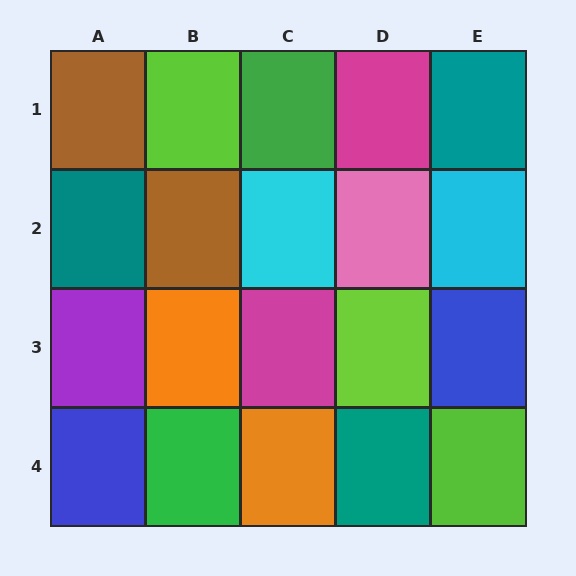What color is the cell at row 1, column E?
Teal.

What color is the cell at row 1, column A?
Brown.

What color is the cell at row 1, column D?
Magenta.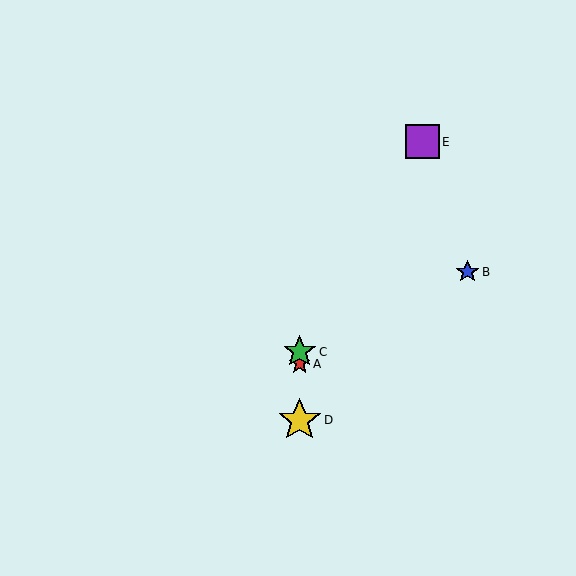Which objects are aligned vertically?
Objects A, C, D are aligned vertically.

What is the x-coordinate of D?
Object D is at x≈300.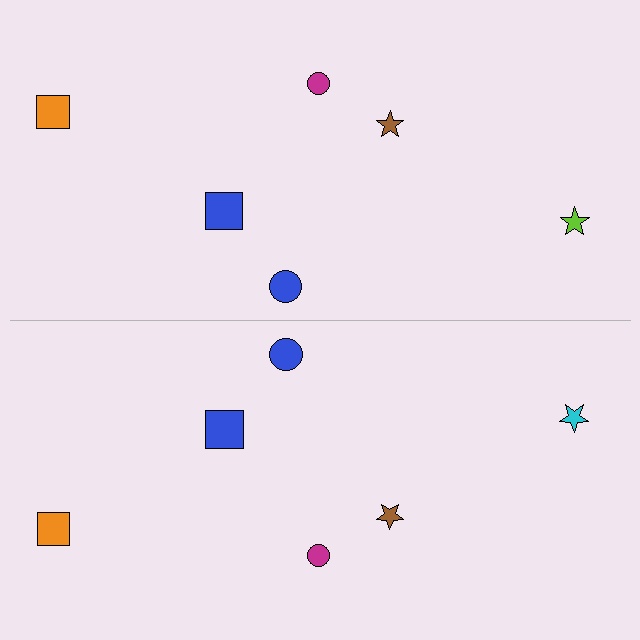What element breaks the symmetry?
The cyan star on the bottom side breaks the symmetry — its mirror counterpart is lime.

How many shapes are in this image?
There are 12 shapes in this image.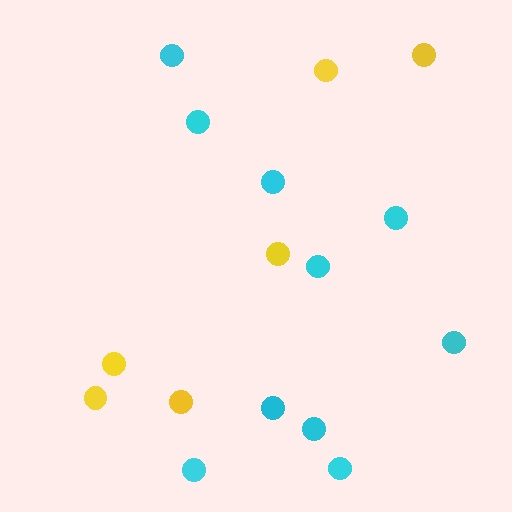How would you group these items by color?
There are 2 groups: one group of yellow circles (6) and one group of cyan circles (10).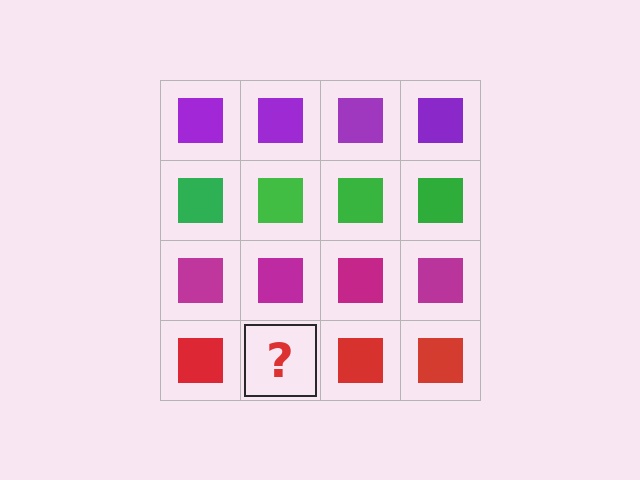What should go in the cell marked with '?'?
The missing cell should contain a red square.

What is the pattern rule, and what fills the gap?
The rule is that each row has a consistent color. The gap should be filled with a red square.